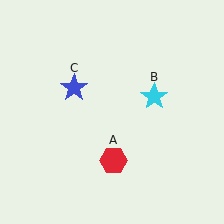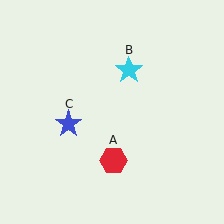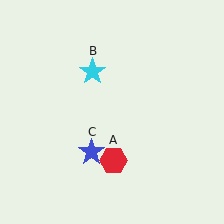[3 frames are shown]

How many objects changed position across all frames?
2 objects changed position: cyan star (object B), blue star (object C).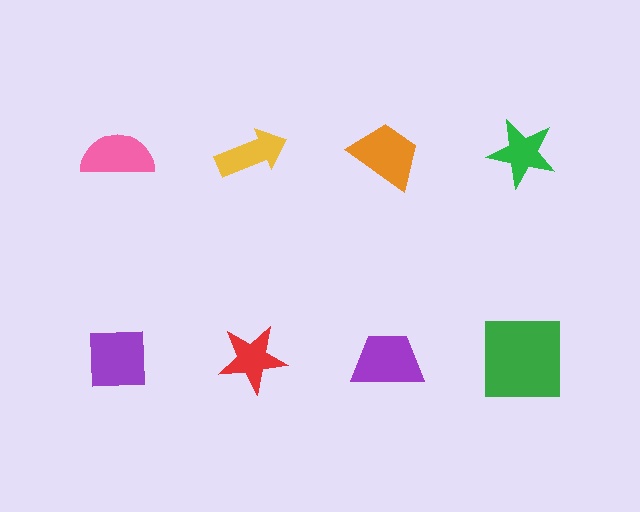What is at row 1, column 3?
An orange trapezoid.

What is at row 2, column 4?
A green square.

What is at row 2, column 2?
A red star.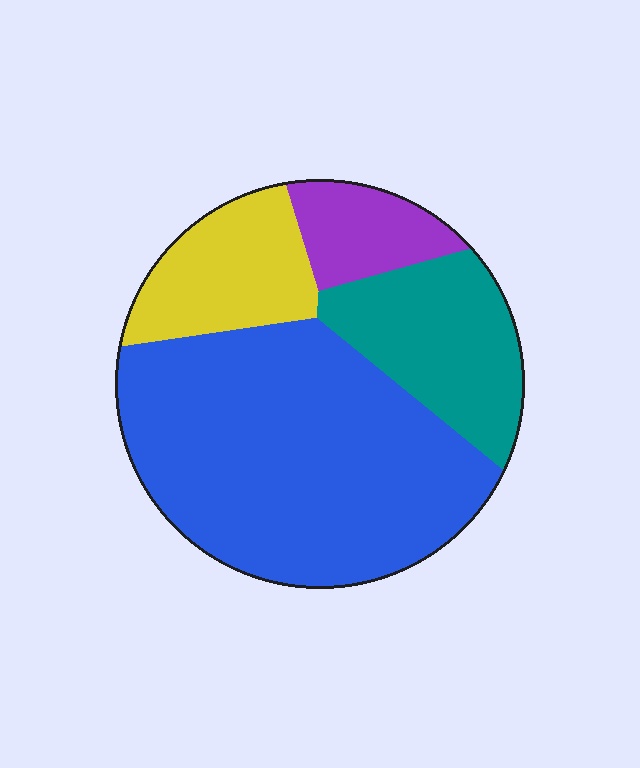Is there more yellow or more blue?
Blue.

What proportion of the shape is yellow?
Yellow takes up about one sixth (1/6) of the shape.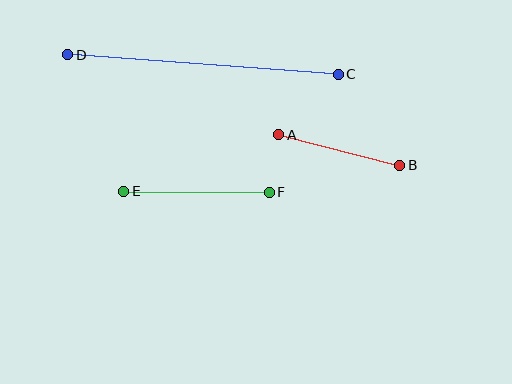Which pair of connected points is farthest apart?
Points C and D are farthest apart.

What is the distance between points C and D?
The distance is approximately 271 pixels.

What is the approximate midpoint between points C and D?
The midpoint is at approximately (203, 65) pixels.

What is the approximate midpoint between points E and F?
The midpoint is at approximately (196, 192) pixels.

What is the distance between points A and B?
The distance is approximately 124 pixels.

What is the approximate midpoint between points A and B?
The midpoint is at approximately (339, 150) pixels.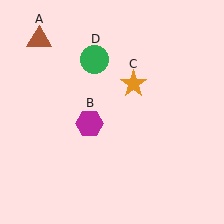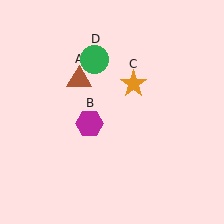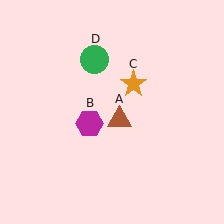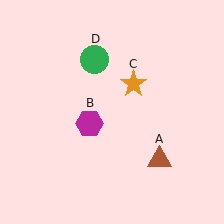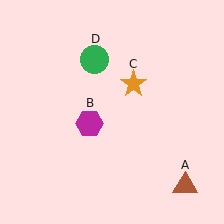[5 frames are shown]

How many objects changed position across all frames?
1 object changed position: brown triangle (object A).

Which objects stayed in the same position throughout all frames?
Magenta hexagon (object B) and orange star (object C) and green circle (object D) remained stationary.